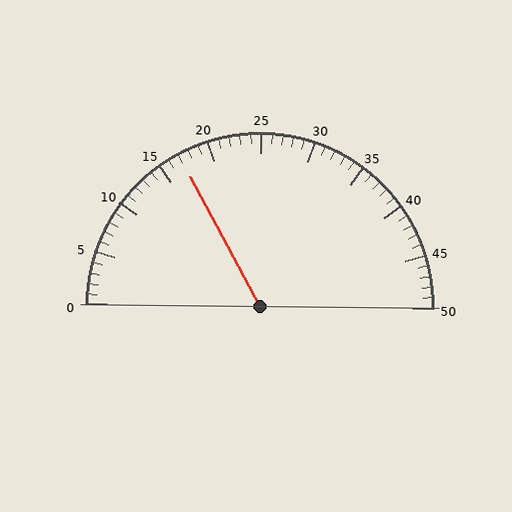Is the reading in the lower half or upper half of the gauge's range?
The reading is in the lower half of the range (0 to 50).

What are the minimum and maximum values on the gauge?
The gauge ranges from 0 to 50.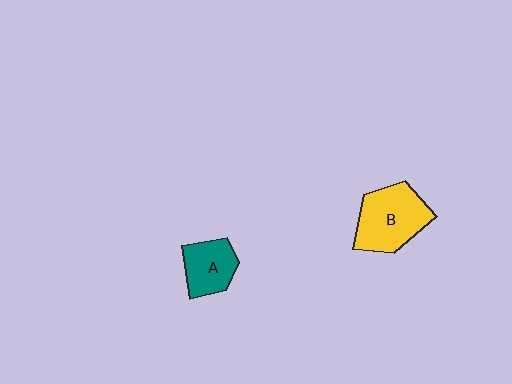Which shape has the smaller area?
Shape A (teal).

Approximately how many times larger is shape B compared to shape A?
Approximately 1.6 times.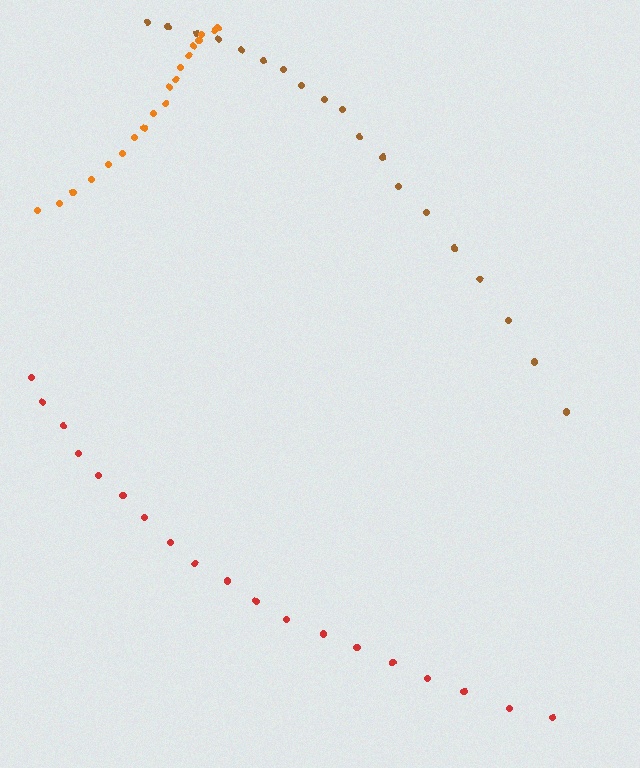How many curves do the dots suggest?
There are 3 distinct paths.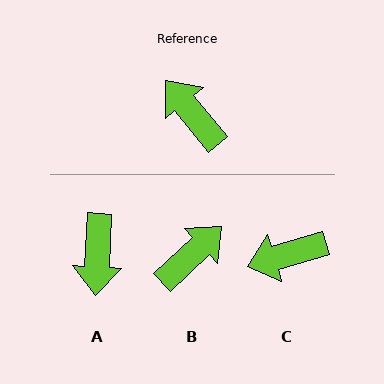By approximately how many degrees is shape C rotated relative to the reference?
Approximately 67 degrees counter-clockwise.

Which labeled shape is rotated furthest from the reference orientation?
A, about 138 degrees away.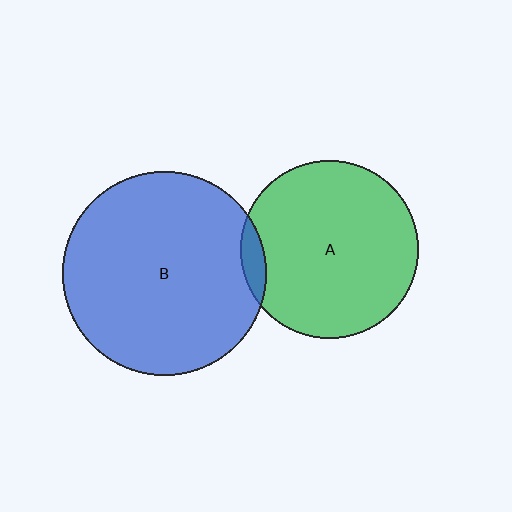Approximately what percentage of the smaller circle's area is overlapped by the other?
Approximately 5%.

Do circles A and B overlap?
Yes.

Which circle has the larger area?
Circle B (blue).